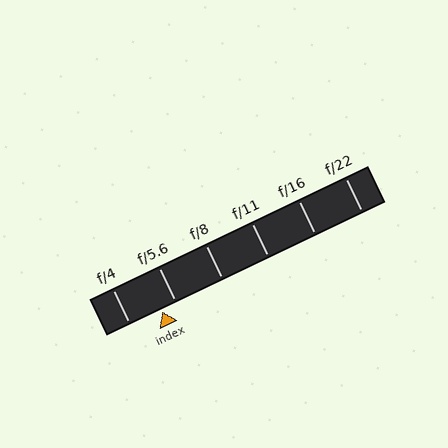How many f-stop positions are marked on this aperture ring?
There are 6 f-stop positions marked.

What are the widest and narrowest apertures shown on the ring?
The widest aperture shown is f/4 and the narrowest is f/22.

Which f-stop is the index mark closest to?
The index mark is closest to f/5.6.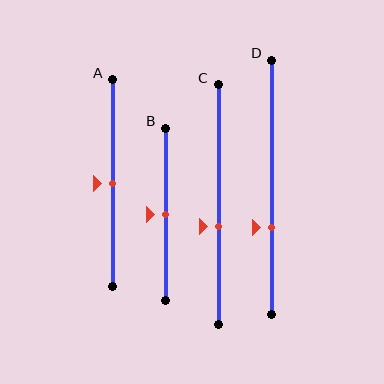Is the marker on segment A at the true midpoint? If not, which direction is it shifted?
Yes, the marker on segment A is at the true midpoint.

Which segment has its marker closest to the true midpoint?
Segment A has its marker closest to the true midpoint.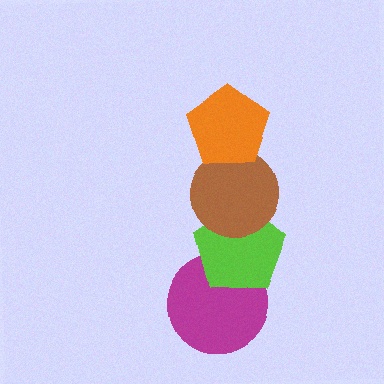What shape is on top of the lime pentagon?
The brown circle is on top of the lime pentagon.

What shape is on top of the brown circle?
The orange pentagon is on top of the brown circle.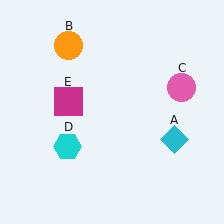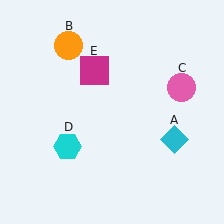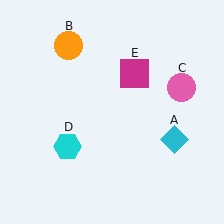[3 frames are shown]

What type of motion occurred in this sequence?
The magenta square (object E) rotated clockwise around the center of the scene.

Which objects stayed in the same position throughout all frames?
Cyan diamond (object A) and orange circle (object B) and pink circle (object C) and cyan hexagon (object D) remained stationary.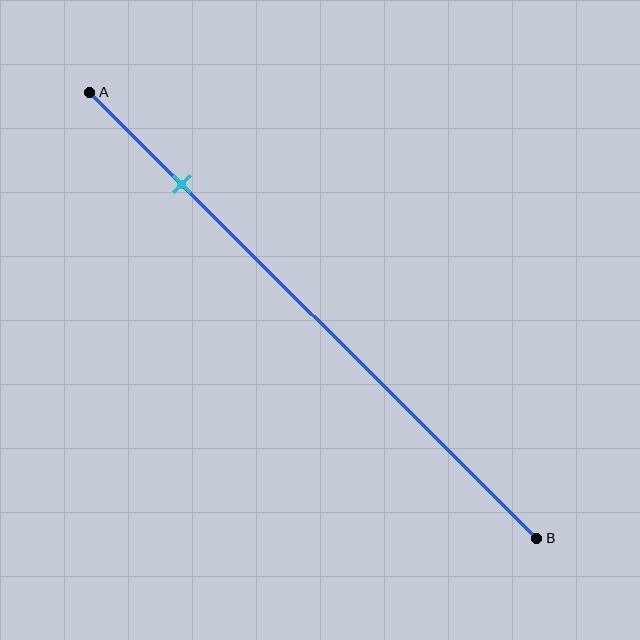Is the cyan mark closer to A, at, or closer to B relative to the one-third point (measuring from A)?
The cyan mark is closer to point A than the one-third point of segment AB.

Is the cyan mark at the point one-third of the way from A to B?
No, the mark is at about 20% from A, not at the 33% one-third point.